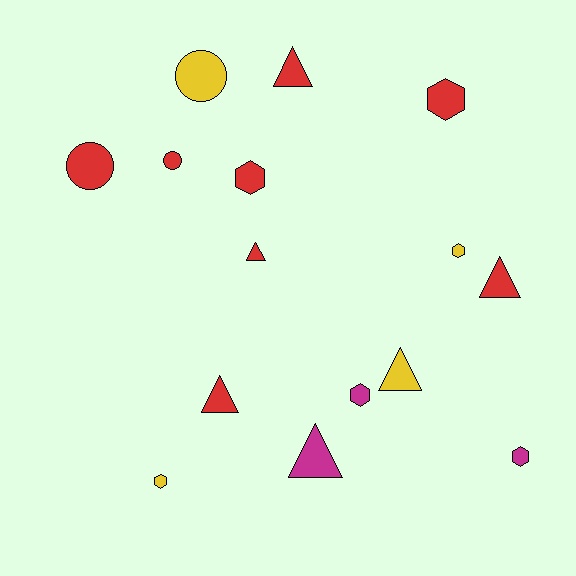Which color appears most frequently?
Red, with 8 objects.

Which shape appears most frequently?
Triangle, with 6 objects.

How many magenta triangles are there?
There is 1 magenta triangle.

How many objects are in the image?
There are 15 objects.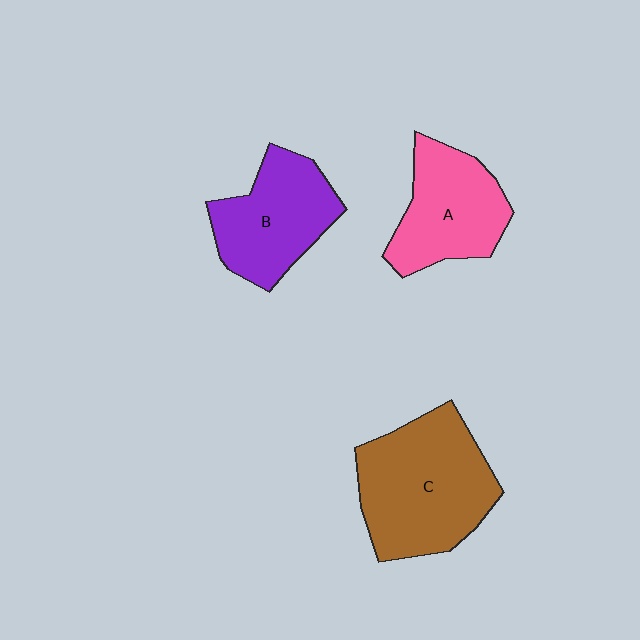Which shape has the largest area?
Shape C (brown).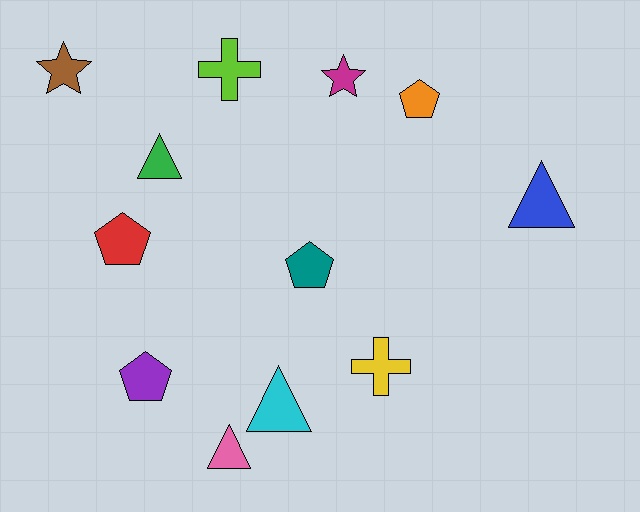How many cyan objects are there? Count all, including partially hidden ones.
There is 1 cyan object.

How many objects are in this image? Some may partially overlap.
There are 12 objects.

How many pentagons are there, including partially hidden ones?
There are 4 pentagons.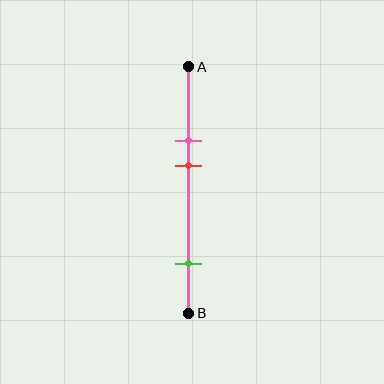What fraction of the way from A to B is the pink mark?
The pink mark is approximately 30% (0.3) of the way from A to B.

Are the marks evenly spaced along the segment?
No, the marks are not evenly spaced.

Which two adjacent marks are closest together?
The pink and red marks are the closest adjacent pair.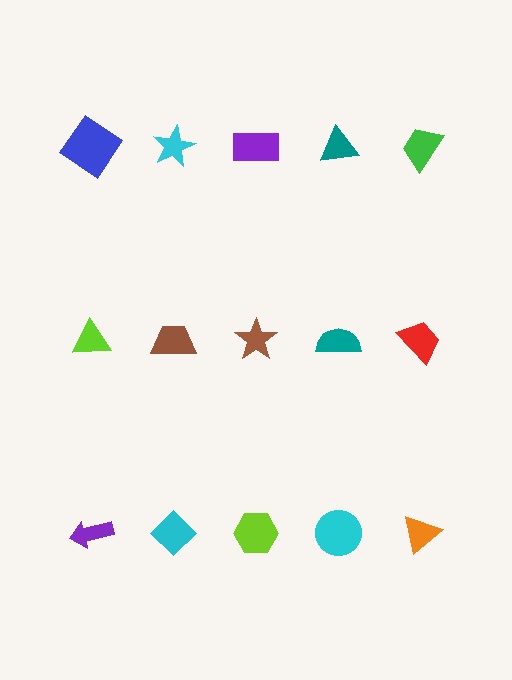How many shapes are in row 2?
5 shapes.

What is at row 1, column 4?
A teal triangle.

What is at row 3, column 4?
A cyan circle.